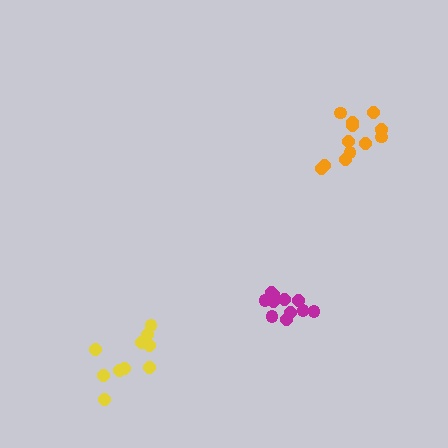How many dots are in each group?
Group 1: 10 dots, Group 2: 11 dots, Group 3: 12 dots (33 total).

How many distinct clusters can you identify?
There are 3 distinct clusters.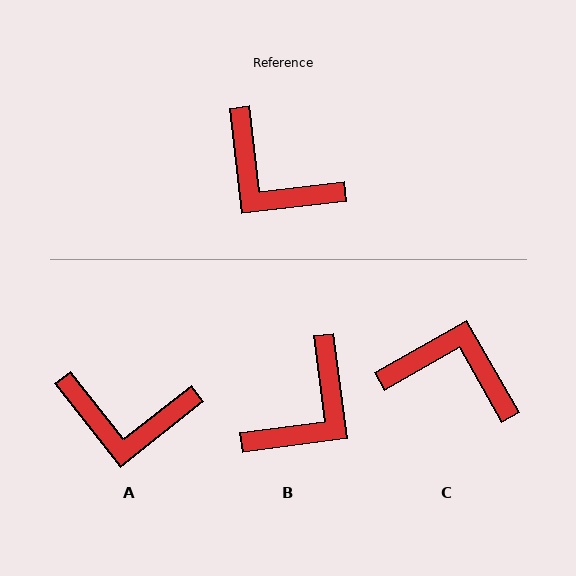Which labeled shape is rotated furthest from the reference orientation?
C, about 157 degrees away.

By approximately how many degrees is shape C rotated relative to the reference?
Approximately 157 degrees clockwise.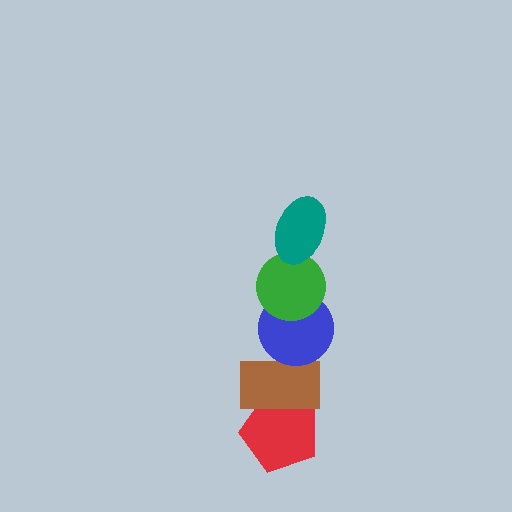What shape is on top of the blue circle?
The green circle is on top of the blue circle.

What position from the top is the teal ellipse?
The teal ellipse is 1st from the top.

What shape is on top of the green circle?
The teal ellipse is on top of the green circle.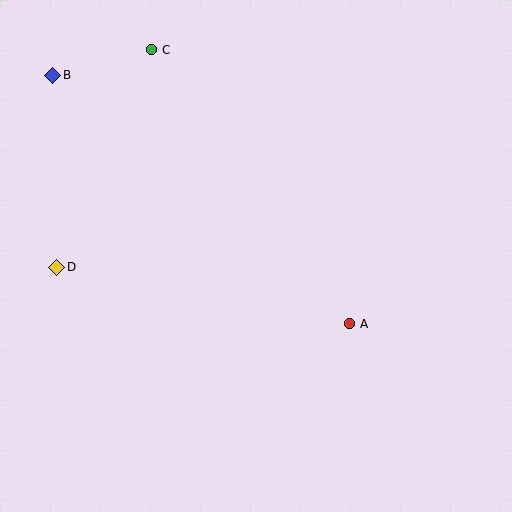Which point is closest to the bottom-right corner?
Point A is closest to the bottom-right corner.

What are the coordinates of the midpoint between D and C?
The midpoint between D and C is at (104, 158).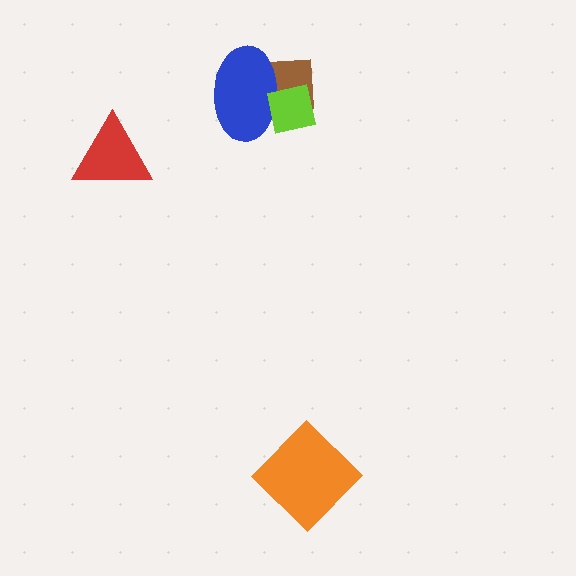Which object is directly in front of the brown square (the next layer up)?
The blue ellipse is directly in front of the brown square.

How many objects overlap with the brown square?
2 objects overlap with the brown square.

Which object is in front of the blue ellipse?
The lime square is in front of the blue ellipse.